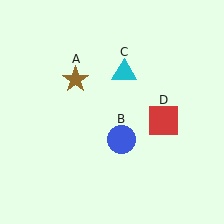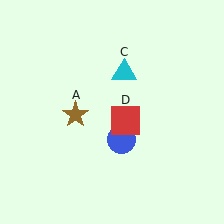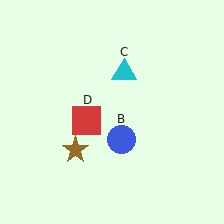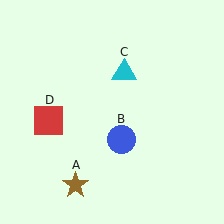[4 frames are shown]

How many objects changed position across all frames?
2 objects changed position: brown star (object A), red square (object D).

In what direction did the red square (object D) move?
The red square (object D) moved left.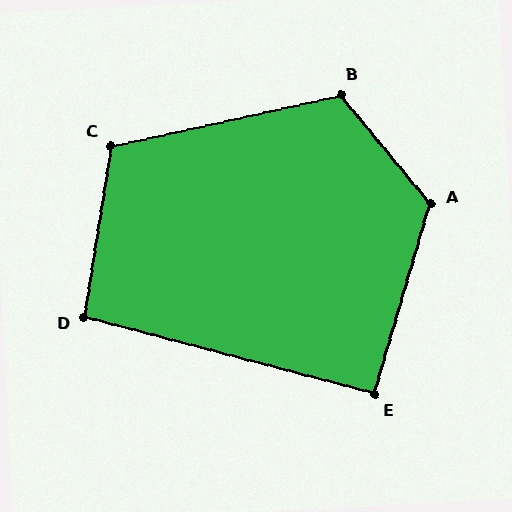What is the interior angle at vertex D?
Approximately 96 degrees (obtuse).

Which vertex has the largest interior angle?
A, at approximately 124 degrees.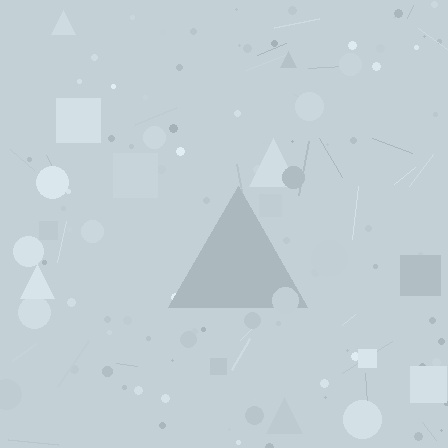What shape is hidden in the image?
A triangle is hidden in the image.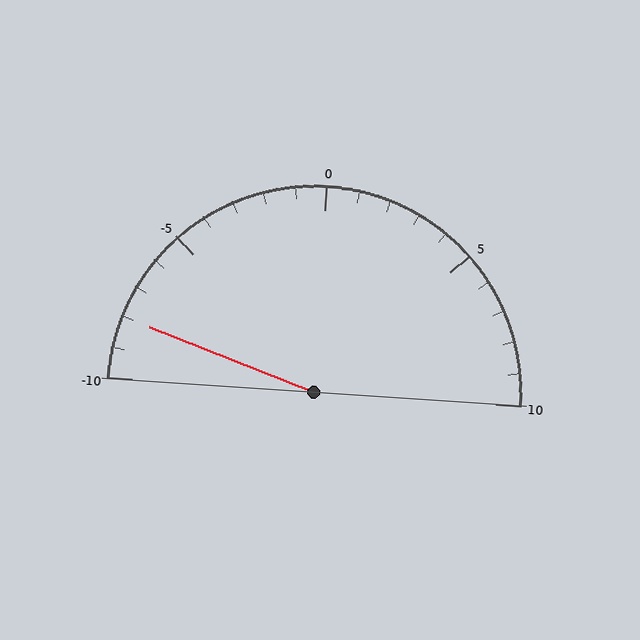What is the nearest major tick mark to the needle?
The nearest major tick mark is -10.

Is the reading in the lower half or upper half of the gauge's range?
The reading is in the lower half of the range (-10 to 10).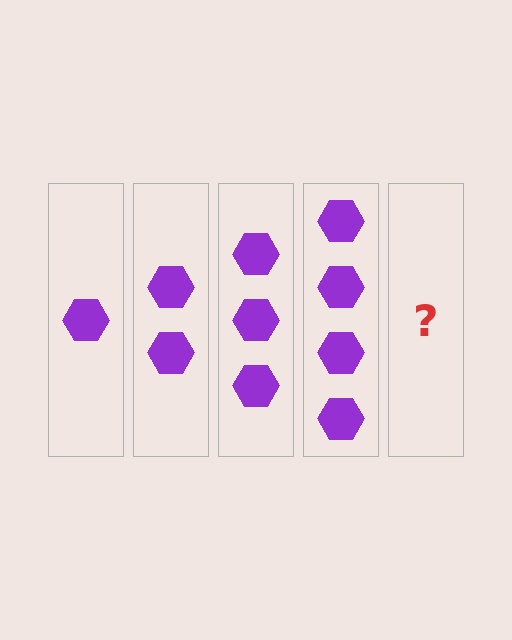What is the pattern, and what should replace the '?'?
The pattern is that each step adds one more hexagon. The '?' should be 5 hexagons.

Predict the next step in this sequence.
The next step is 5 hexagons.